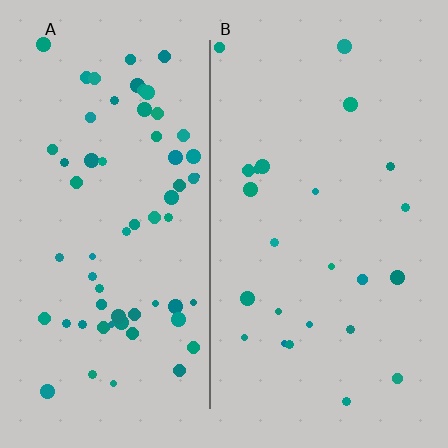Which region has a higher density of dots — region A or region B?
A (the left).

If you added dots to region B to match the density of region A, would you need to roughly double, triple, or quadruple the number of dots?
Approximately triple.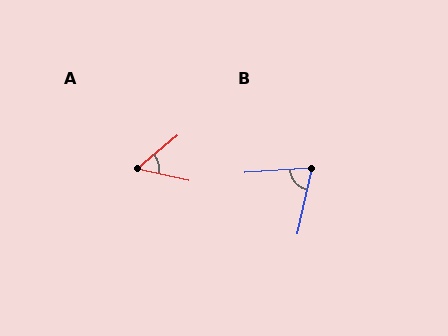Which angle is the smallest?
A, at approximately 52 degrees.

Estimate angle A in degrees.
Approximately 52 degrees.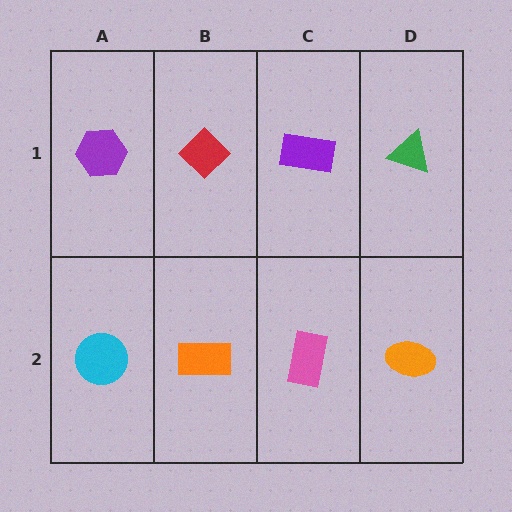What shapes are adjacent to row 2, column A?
A purple hexagon (row 1, column A), an orange rectangle (row 2, column B).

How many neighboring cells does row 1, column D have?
2.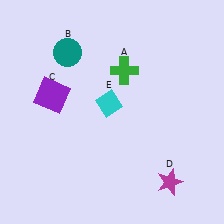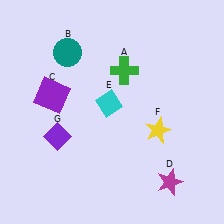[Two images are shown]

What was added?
A yellow star (F), a purple diamond (G) were added in Image 2.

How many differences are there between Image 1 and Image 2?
There are 2 differences between the two images.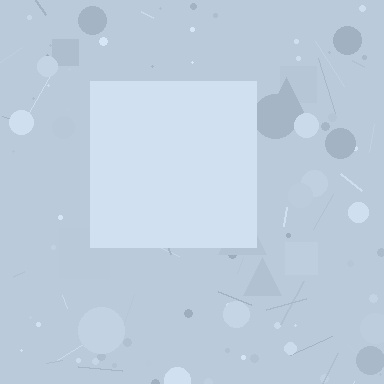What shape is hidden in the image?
A square is hidden in the image.